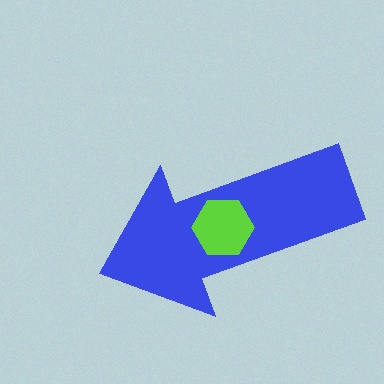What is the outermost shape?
The blue arrow.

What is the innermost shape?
The lime hexagon.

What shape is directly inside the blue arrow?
The lime hexagon.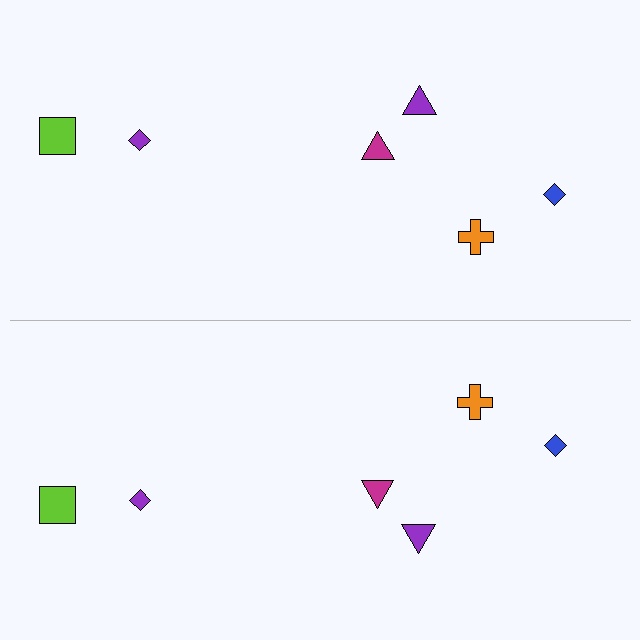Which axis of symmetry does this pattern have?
The pattern has a horizontal axis of symmetry running through the center of the image.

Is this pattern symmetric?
Yes, this pattern has bilateral (reflection) symmetry.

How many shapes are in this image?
There are 12 shapes in this image.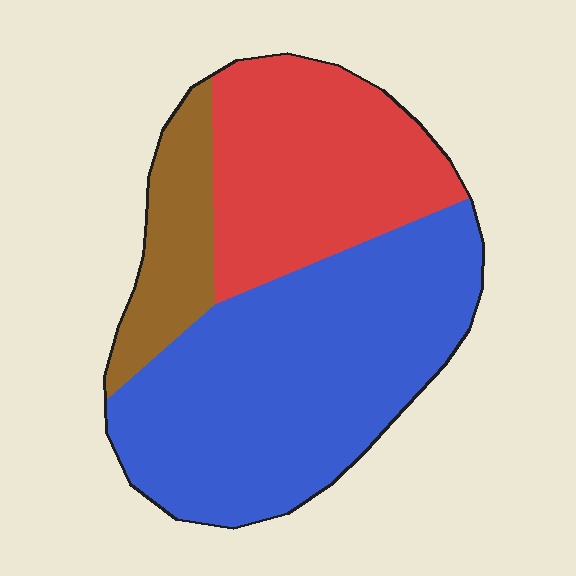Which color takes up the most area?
Blue, at roughly 55%.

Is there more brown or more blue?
Blue.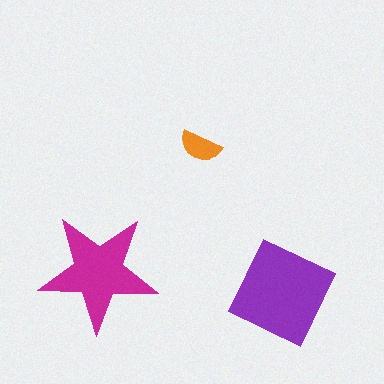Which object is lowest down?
The purple square is bottommost.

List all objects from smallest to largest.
The orange semicircle, the magenta star, the purple square.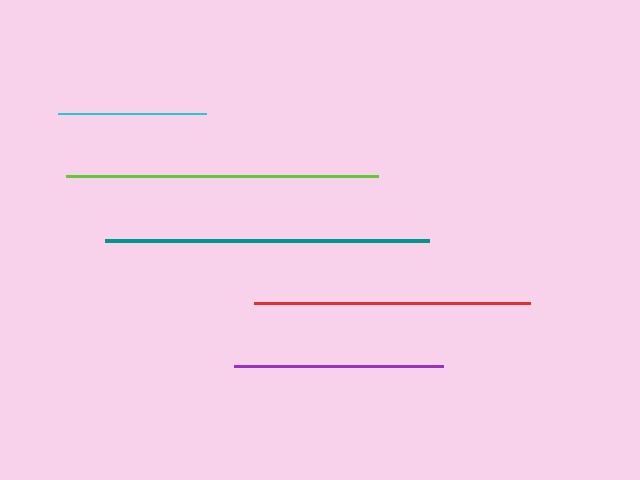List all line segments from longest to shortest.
From longest to shortest: teal, lime, red, purple, cyan.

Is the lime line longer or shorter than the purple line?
The lime line is longer than the purple line.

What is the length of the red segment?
The red segment is approximately 276 pixels long.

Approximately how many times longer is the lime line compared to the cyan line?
The lime line is approximately 2.1 times the length of the cyan line.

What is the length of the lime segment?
The lime segment is approximately 312 pixels long.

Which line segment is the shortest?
The cyan line is the shortest at approximately 149 pixels.